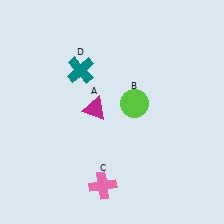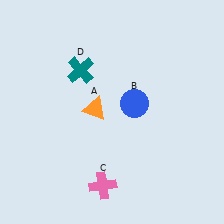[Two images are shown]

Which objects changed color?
A changed from magenta to orange. B changed from lime to blue.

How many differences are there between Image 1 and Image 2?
There are 2 differences between the two images.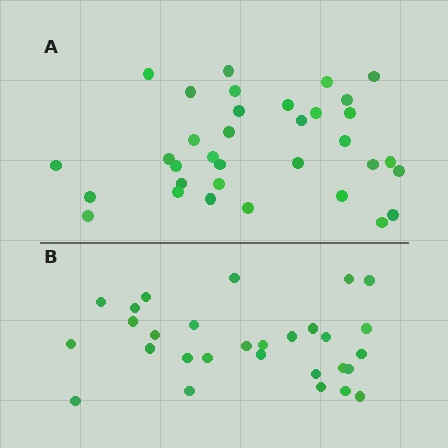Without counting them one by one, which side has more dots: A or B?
Region A (the top region) has more dots.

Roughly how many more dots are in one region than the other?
Region A has about 5 more dots than region B.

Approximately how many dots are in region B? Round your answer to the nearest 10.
About 30 dots. (The exact count is 29, which rounds to 30.)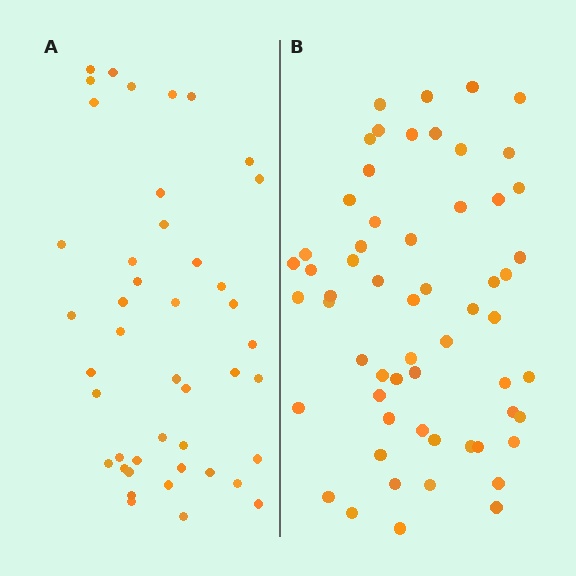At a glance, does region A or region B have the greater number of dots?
Region B (the right region) has more dots.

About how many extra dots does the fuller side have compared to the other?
Region B has approximately 15 more dots than region A.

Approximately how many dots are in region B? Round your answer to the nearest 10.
About 60 dots. (The exact count is 59, which rounds to 60.)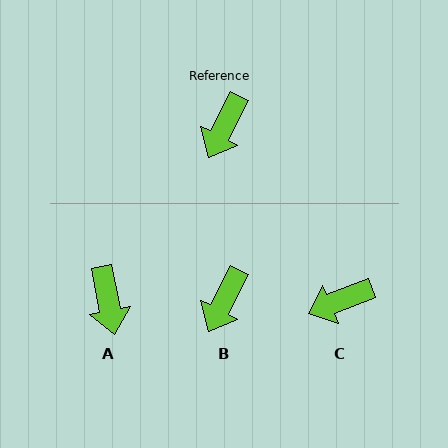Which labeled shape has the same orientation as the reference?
B.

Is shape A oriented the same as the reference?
No, it is off by about 38 degrees.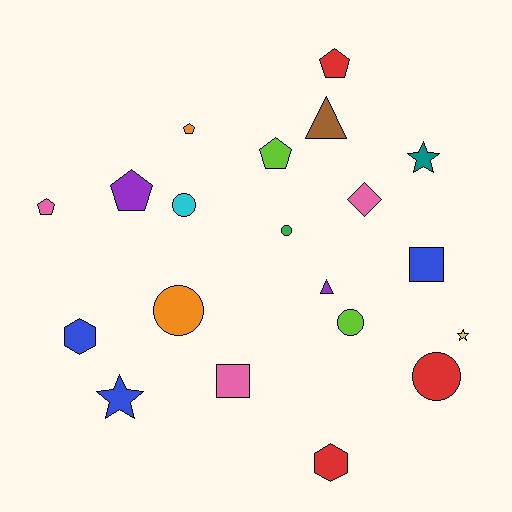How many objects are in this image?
There are 20 objects.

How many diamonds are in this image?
There is 1 diamond.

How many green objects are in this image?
There is 1 green object.